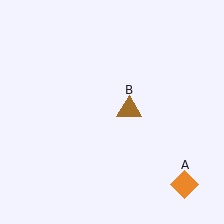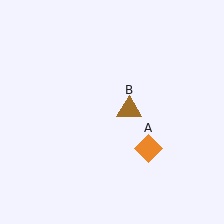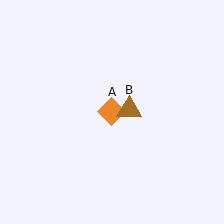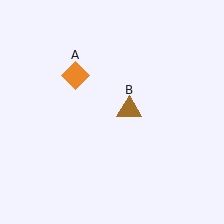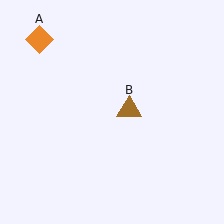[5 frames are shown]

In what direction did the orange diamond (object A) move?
The orange diamond (object A) moved up and to the left.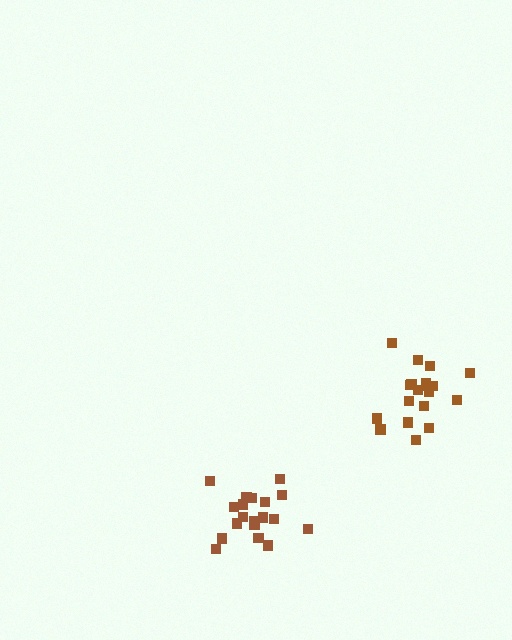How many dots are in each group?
Group 1: 19 dots, Group 2: 19 dots (38 total).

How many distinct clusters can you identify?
There are 2 distinct clusters.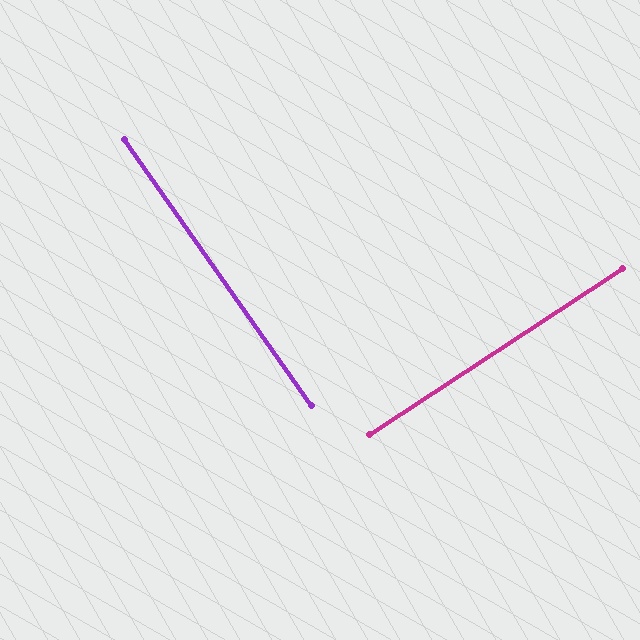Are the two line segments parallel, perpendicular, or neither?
Perpendicular — they meet at approximately 88°.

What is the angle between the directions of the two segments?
Approximately 88 degrees.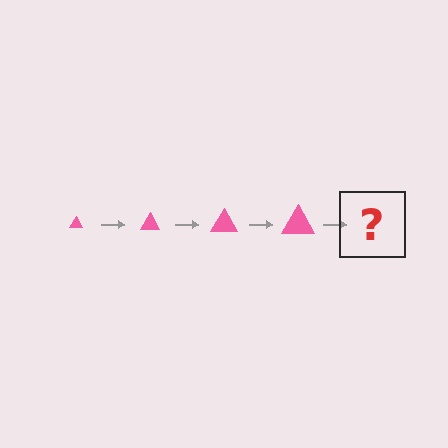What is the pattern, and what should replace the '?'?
The pattern is that the triangle gets progressively larger each step. The '?' should be a pink triangle, larger than the previous one.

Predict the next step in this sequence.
The next step is a pink triangle, larger than the previous one.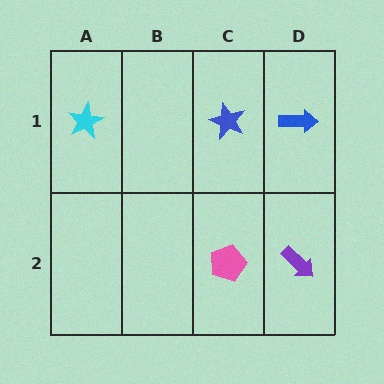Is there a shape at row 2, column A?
No, that cell is empty.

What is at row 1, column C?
A blue star.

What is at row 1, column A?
A cyan star.